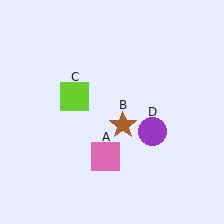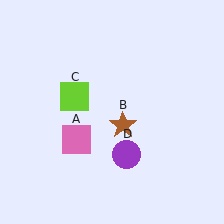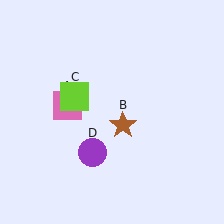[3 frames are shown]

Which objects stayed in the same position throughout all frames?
Brown star (object B) and lime square (object C) remained stationary.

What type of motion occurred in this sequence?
The pink square (object A), purple circle (object D) rotated clockwise around the center of the scene.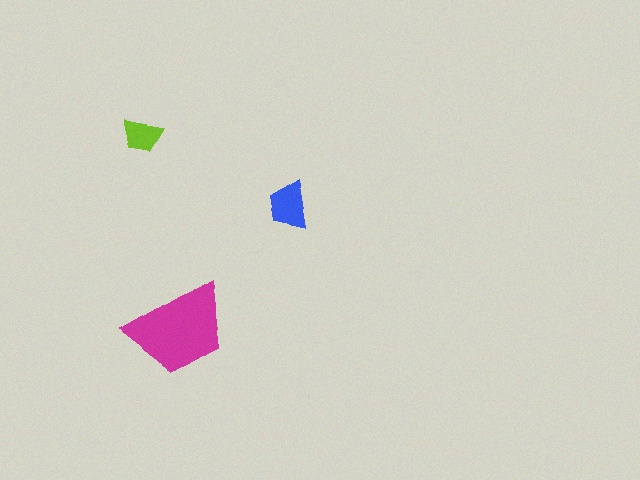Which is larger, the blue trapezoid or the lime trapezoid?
The blue one.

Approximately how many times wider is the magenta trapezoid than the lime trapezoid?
About 2.5 times wider.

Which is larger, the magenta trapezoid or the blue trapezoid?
The magenta one.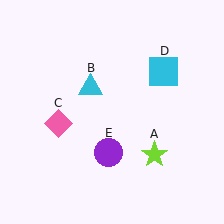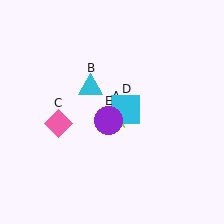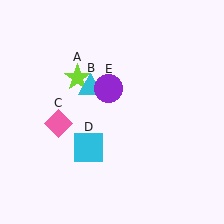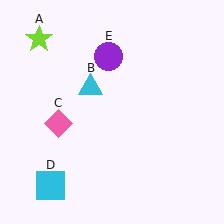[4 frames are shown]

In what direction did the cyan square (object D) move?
The cyan square (object D) moved down and to the left.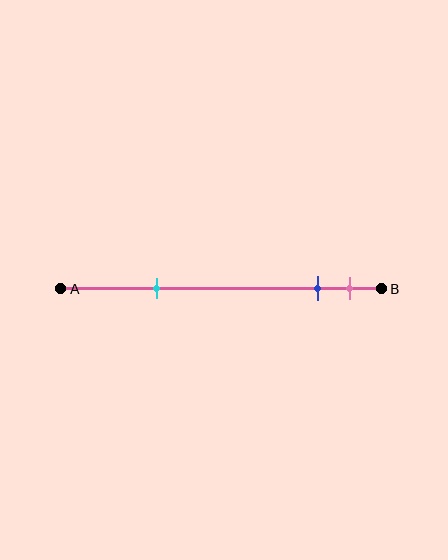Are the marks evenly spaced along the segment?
No, the marks are not evenly spaced.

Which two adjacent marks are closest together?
The blue and pink marks are the closest adjacent pair.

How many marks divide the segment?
There are 3 marks dividing the segment.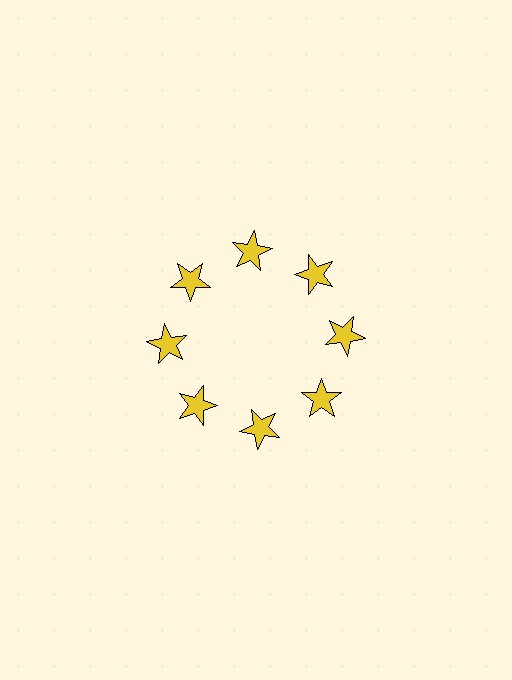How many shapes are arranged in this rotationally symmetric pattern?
There are 8 shapes, arranged in 8 groups of 1.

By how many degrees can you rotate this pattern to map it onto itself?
The pattern maps onto itself every 45 degrees of rotation.